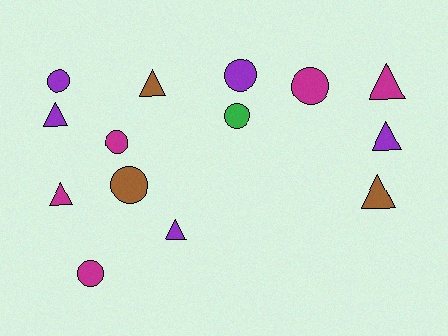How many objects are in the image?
There are 14 objects.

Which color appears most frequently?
Purple, with 5 objects.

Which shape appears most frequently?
Circle, with 7 objects.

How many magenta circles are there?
There are 3 magenta circles.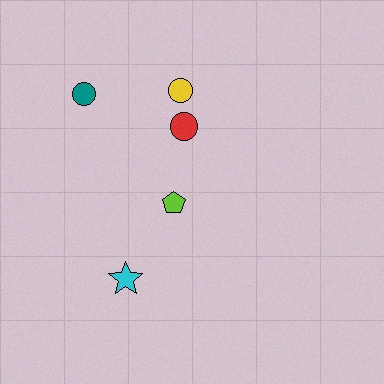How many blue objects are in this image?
There are no blue objects.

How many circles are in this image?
There are 3 circles.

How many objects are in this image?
There are 5 objects.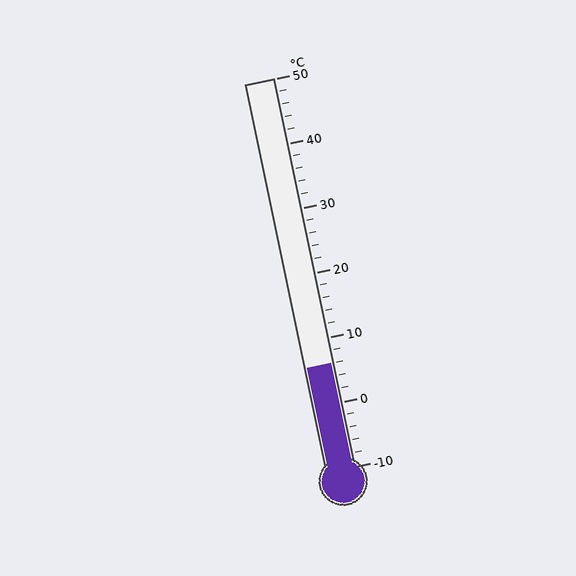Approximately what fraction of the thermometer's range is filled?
The thermometer is filled to approximately 25% of its range.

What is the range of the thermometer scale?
The thermometer scale ranges from -10°C to 50°C.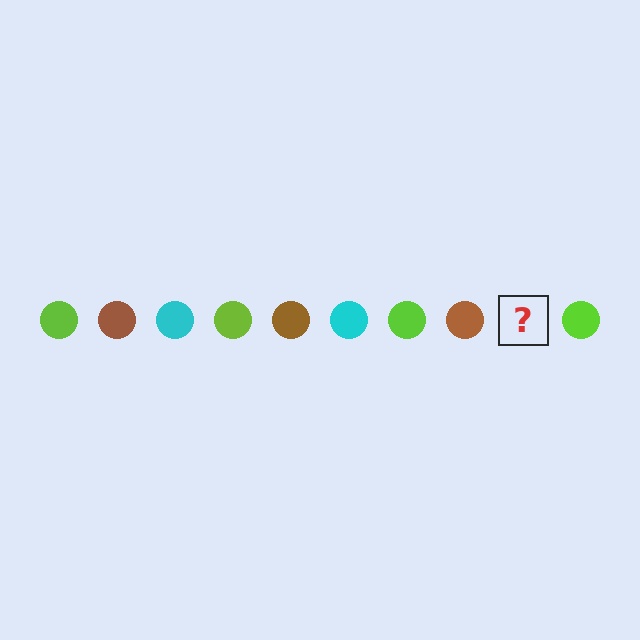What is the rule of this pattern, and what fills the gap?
The rule is that the pattern cycles through lime, brown, cyan circles. The gap should be filled with a cyan circle.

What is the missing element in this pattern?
The missing element is a cyan circle.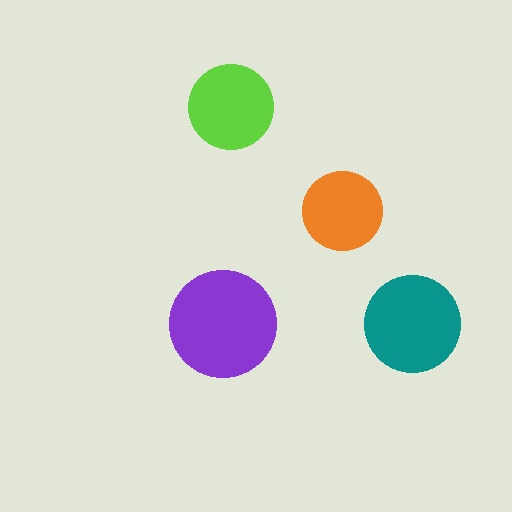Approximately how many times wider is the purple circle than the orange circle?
About 1.5 times wider.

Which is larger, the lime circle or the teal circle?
The teal one.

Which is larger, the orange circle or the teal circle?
The teal one.